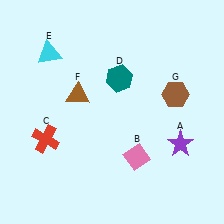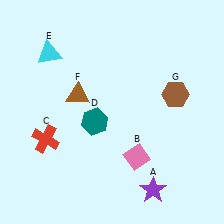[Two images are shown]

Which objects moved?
The objects that moved are: the purple star (A), the teal hexagon (D).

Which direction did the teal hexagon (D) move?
The teal hexagon (D) moved down.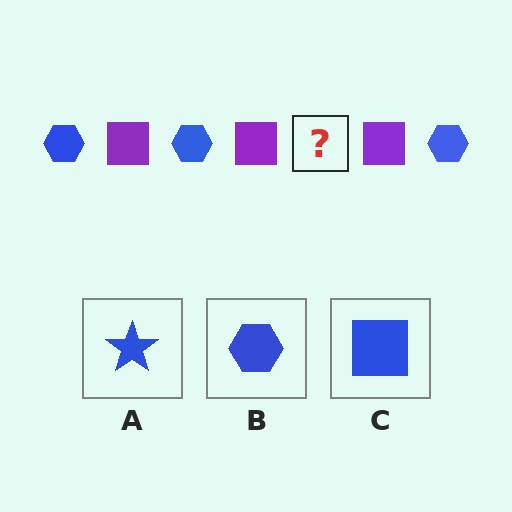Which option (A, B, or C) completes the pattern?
B.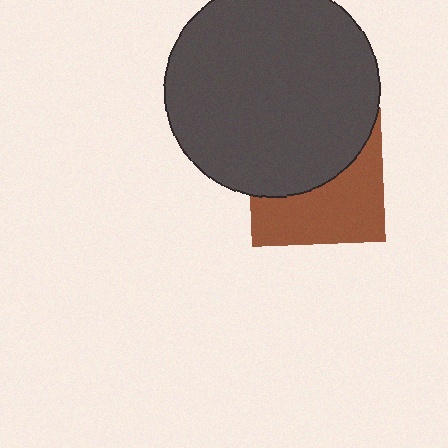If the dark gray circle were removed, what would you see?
You would see the complete brown square.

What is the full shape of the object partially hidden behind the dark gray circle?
The partially hidden object is a brown square.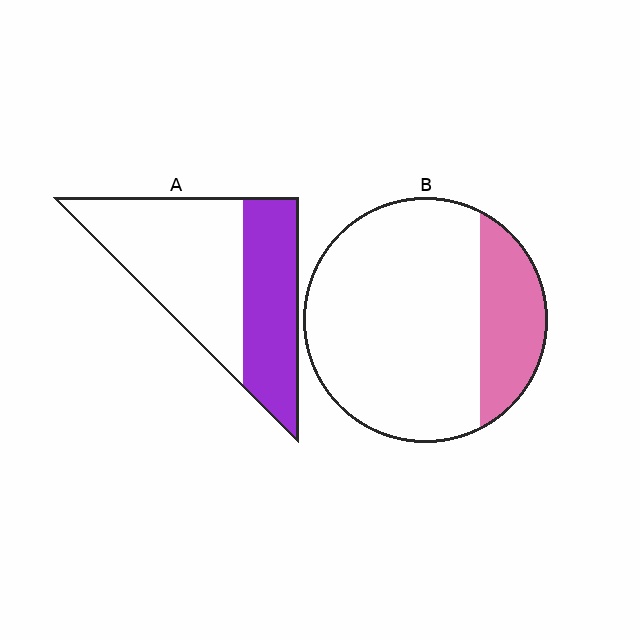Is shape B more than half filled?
No.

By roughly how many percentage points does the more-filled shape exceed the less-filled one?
By roughly 20 percentage points (A over B).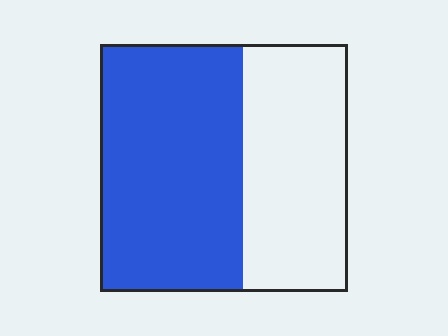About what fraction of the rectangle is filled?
About three fifths (3/5).